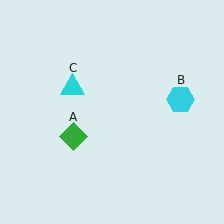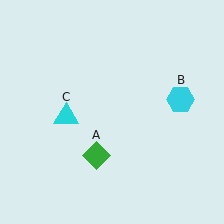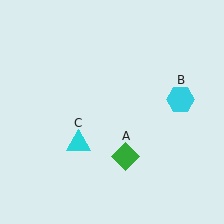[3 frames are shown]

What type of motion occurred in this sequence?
The green diamond (object A), cyan triangle (object C) rotated counterclockwise around the center of the scene.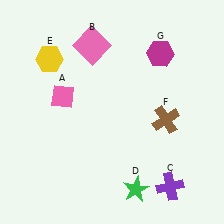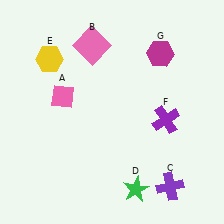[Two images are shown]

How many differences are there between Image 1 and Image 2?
There is 1 difference between the two images.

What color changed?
The cross (F) changed from brown in Image 1 to purple in Image 2.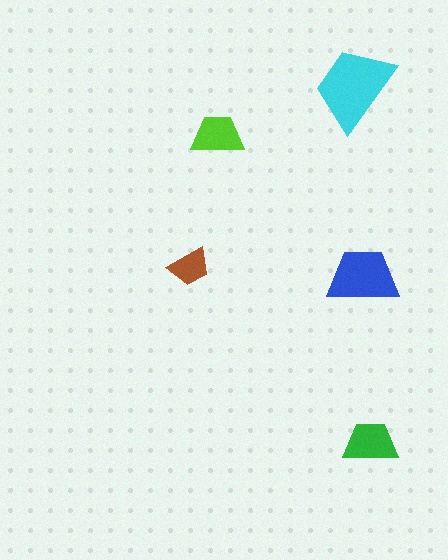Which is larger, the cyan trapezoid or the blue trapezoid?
The cyan one.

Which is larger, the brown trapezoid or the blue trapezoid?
The blue one.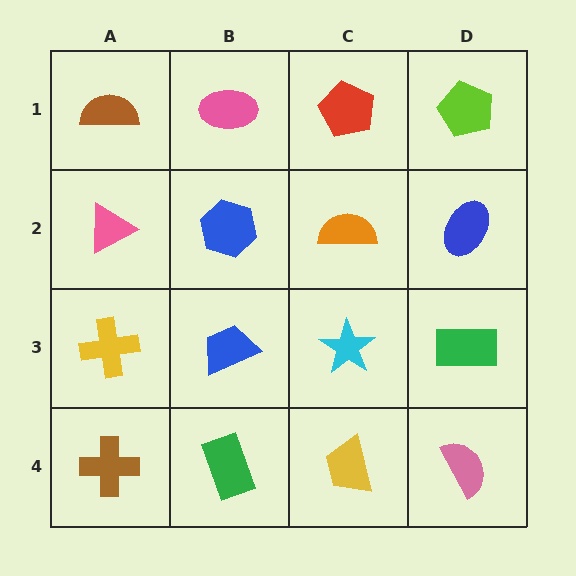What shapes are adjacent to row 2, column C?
A red pentagon (row 1, column C), a cyan star (row 3, column C), a blue hexagon (row 2, column B), a blue ellipse (row 2, column D).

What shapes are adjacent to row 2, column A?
A brown semicircle (row 1, column A), a yellow cross (row 3, column A), a blue hexagon (row 2, column B).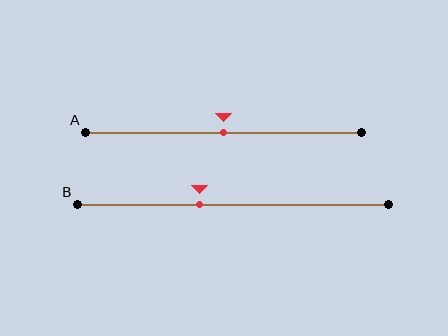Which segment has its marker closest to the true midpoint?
Segment A has its marker closest to the true midpoint.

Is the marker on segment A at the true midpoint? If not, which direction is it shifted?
Yes, the marker on segment A is at the true midpoint.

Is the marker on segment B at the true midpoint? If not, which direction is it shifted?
No, the marker on segment B is shifted to the left by about 11% of the segment length.